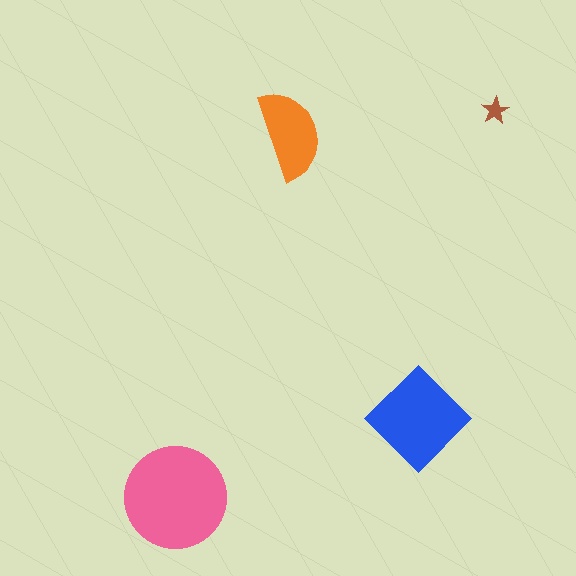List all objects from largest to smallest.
The pink circle, the blue diamond, the orange semicircle, the brown star.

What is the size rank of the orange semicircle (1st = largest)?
3rd.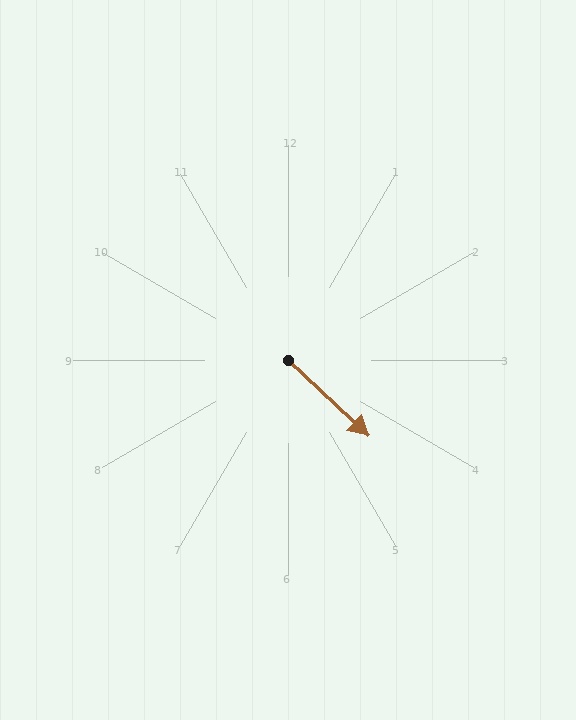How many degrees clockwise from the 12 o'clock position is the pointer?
Approximately 133 degrees.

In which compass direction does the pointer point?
Southeast.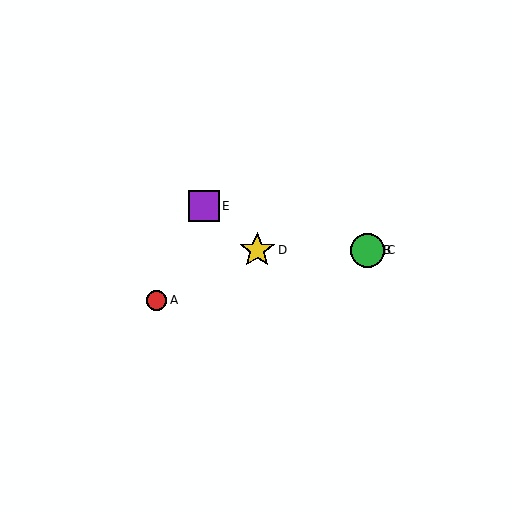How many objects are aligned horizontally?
3 objects (B, C, D) are aligned horizontally.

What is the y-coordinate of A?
Object A is at y≈300.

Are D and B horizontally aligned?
Yes, both are at y≈250.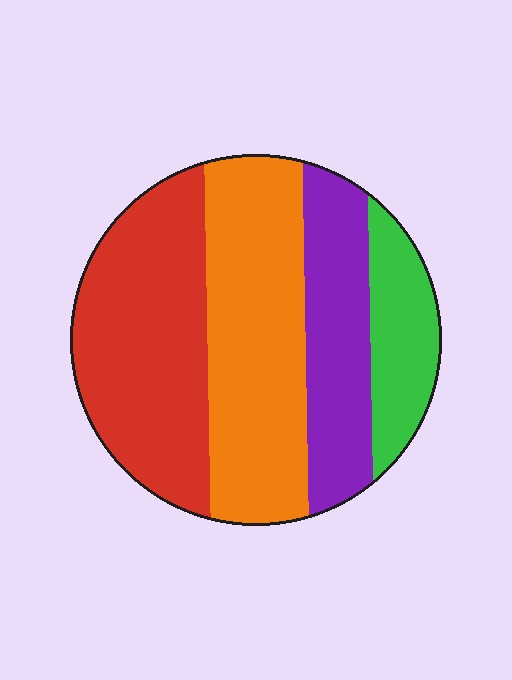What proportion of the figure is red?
Red takes up about one third (1/3) of the figure.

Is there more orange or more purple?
Orange.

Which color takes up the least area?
Green, at roughly 15%.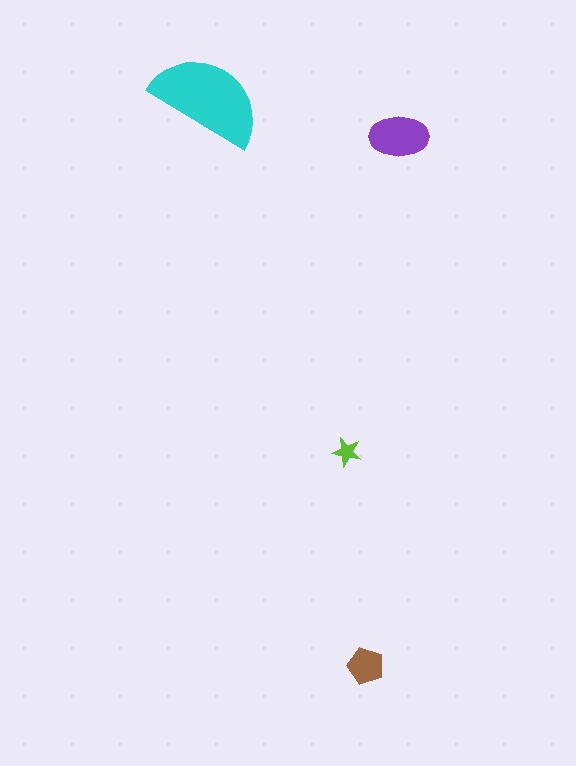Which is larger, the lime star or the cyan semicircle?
The cyan semicircle.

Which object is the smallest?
The lime star.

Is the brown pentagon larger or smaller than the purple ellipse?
Smaller.